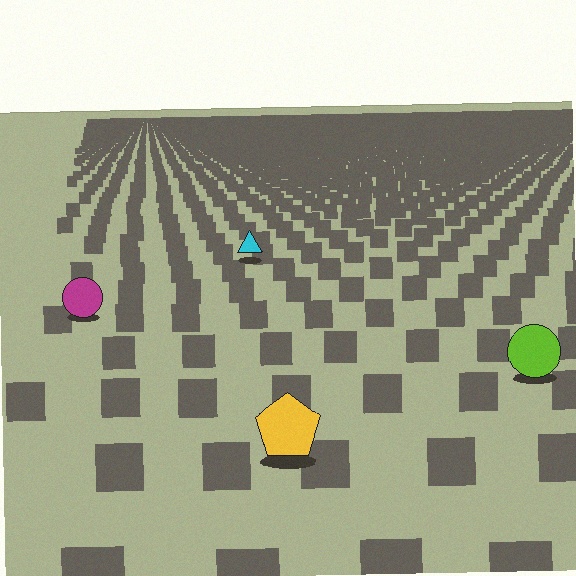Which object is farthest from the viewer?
The cyan triangle is farthest from the viewer. It appears smaller and the ground texture around it is denser.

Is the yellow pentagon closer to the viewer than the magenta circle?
Yes. The yellow pentagon is closer — you can tell from the texture gradient: the ground texture is coarser near it.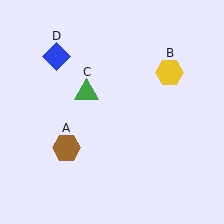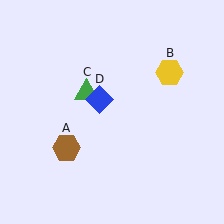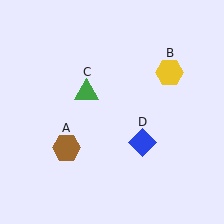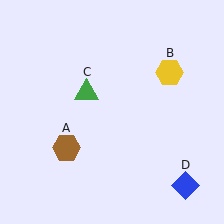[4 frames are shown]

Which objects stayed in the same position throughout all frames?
Brown hexagon (object A) and yellow hexagon (object B) and green triangle (object C) remained stationary.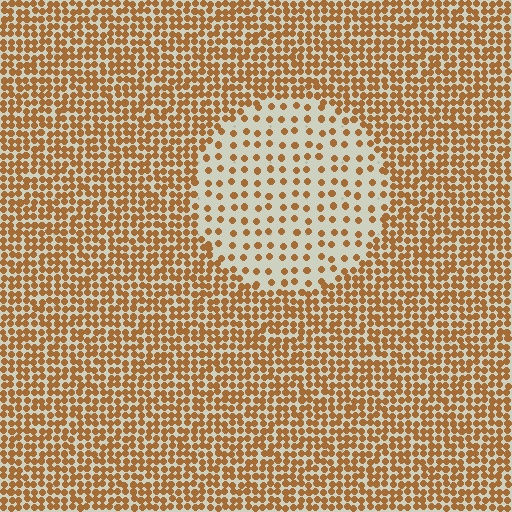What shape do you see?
I see a circle.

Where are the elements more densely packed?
The elements are more densely packed outside the circle boundary.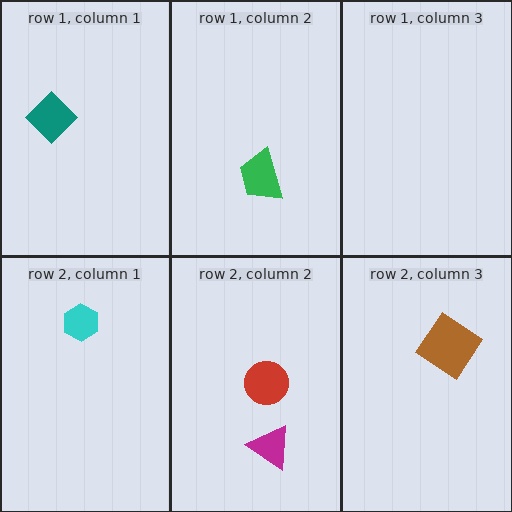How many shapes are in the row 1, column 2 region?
1.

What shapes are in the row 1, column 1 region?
The teal diamond.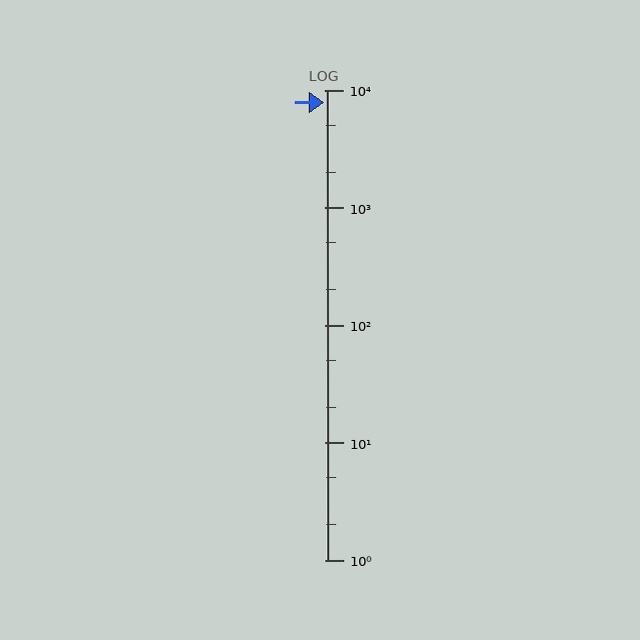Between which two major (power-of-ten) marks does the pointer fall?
The pointer is between 1000 and 10000.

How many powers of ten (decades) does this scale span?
The scale spans 4 decades, from 1 to 10000.